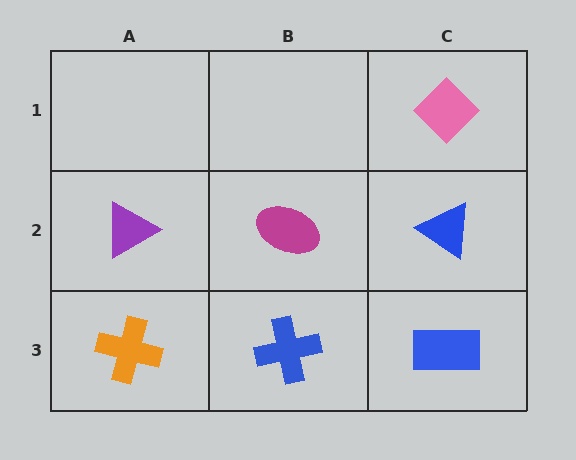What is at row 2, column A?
A purple triangle.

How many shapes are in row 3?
3 shapes.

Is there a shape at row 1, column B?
No, that cell is empty.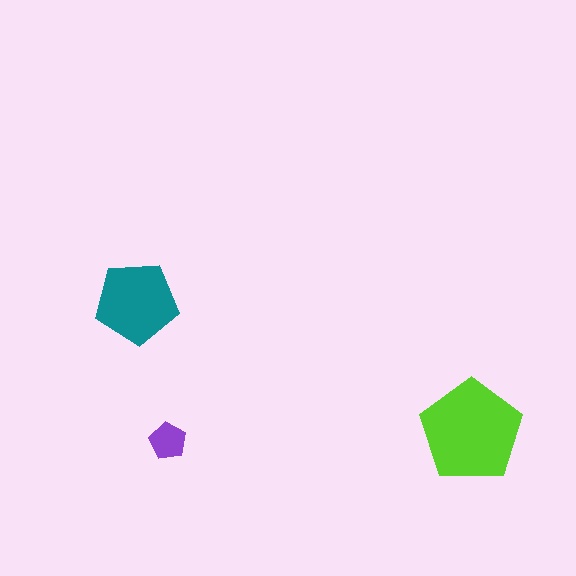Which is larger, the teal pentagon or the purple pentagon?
The teal one.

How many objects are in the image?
There are 3 objects in the image.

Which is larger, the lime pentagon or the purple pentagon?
The lime one.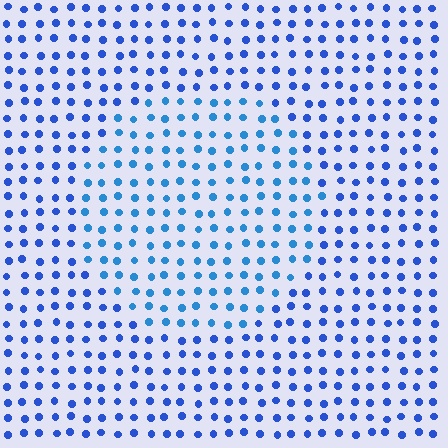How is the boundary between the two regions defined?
The boundary is defined purely by a slight shift in hue (about 20 degrees). Spacing, size, and orientation are identical on both sides.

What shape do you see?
I see a circle.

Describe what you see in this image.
The image is filled with small blue elements in a uniform arrangement. A circle-shaped region is visible where the elements are tinted to a slightly different hue, forming a subtle color boundary.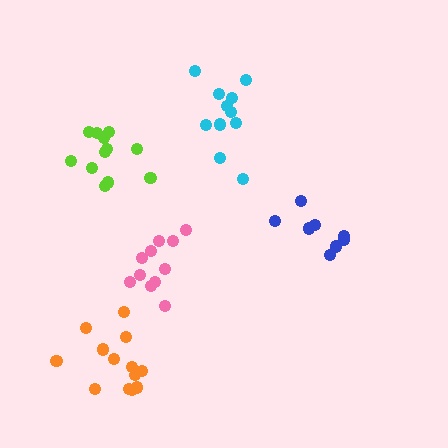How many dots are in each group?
Group 1: 11 dots, Group 2: 11 dots, Group 3: 8 dots, Group 4: 13 dots, Group 5: 12 dots (55 total).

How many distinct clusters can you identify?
There are 5 distinct clusters.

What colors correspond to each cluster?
The clusters are colored: cyan, pink, blue, orange, lime.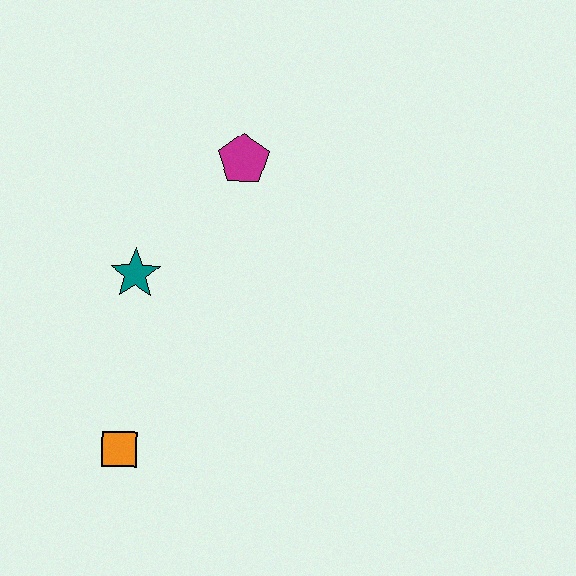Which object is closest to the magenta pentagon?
The teal star is closest to the magenta pentagon.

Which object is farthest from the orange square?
The magenta pentagon is farthest from the orange square.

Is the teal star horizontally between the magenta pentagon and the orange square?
Yes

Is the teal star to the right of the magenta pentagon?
No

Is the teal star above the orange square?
Yes